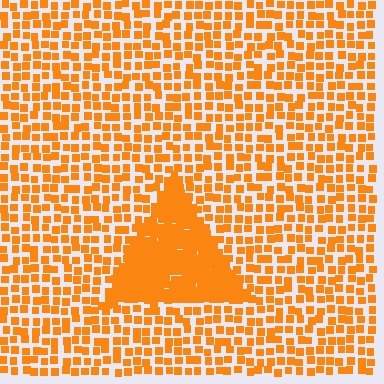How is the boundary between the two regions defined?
The boundary is defined by a change in element density (approximately 2.4x ratio). All elements are the same color, size, and shape.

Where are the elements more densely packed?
The elements are more densely packed inside the triangle boundary.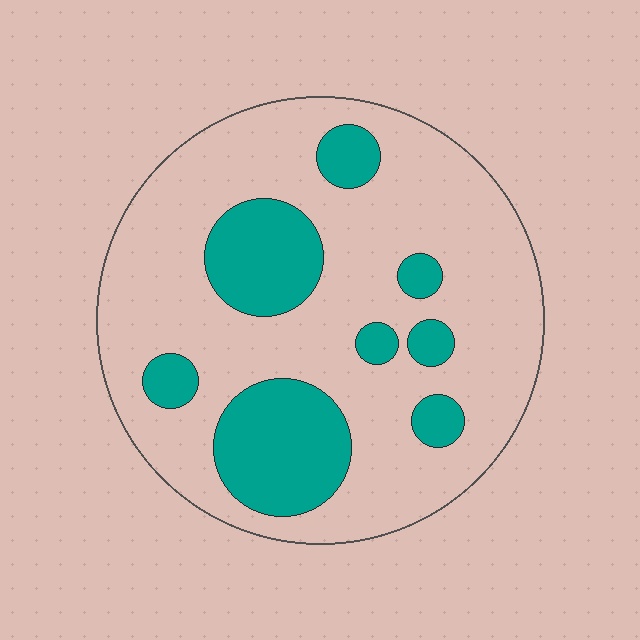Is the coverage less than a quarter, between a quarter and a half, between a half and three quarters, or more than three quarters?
Less than a quarter.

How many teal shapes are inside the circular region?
8.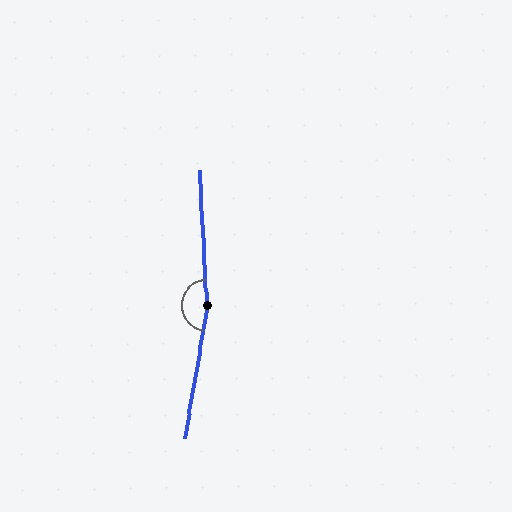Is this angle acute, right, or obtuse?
It is obtuse.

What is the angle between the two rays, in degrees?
Approximately 167 degrees.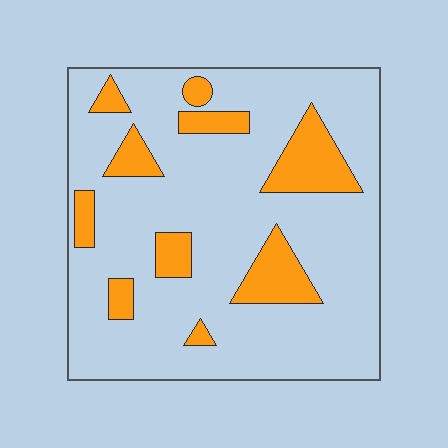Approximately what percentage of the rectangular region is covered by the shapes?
Approximately 20%.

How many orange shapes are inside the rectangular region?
10.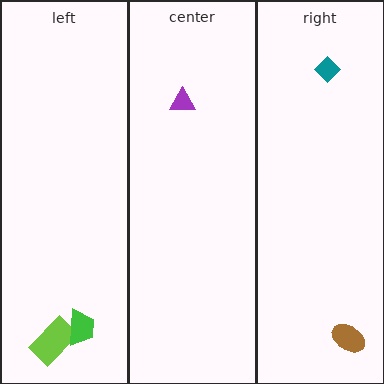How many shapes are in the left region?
2.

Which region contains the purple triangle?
The center region.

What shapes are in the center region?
The purple triangle.